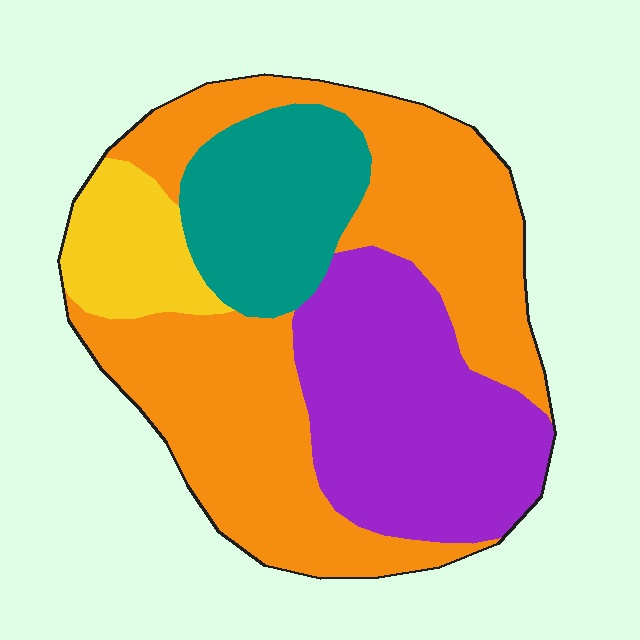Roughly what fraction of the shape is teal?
Teal takes up less than a sixth of the shape.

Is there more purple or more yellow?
Purple.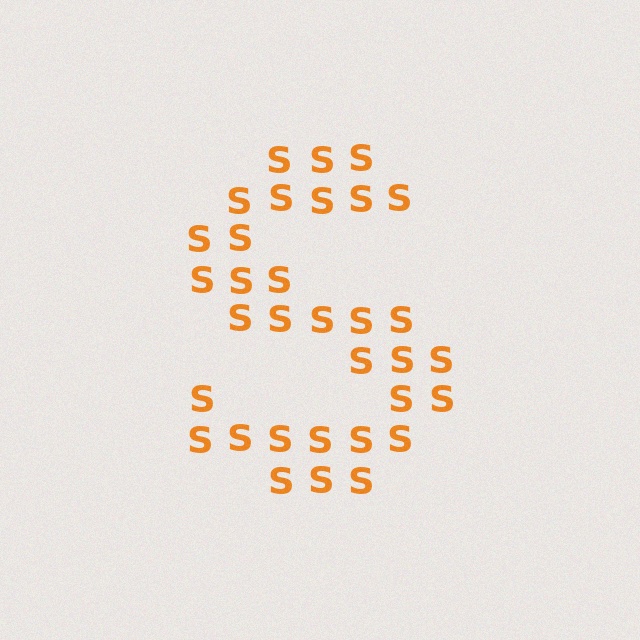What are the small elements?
The small elements are letter S's.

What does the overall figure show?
The overall figure shows the letter S.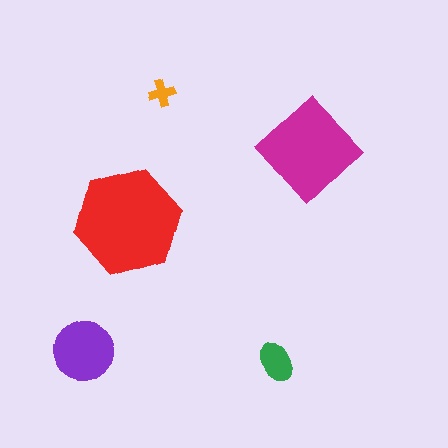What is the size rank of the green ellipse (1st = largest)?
4th.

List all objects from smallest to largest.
The orange cross, the green ellipse, the purple circle, the magenta diamond, the red hexagon.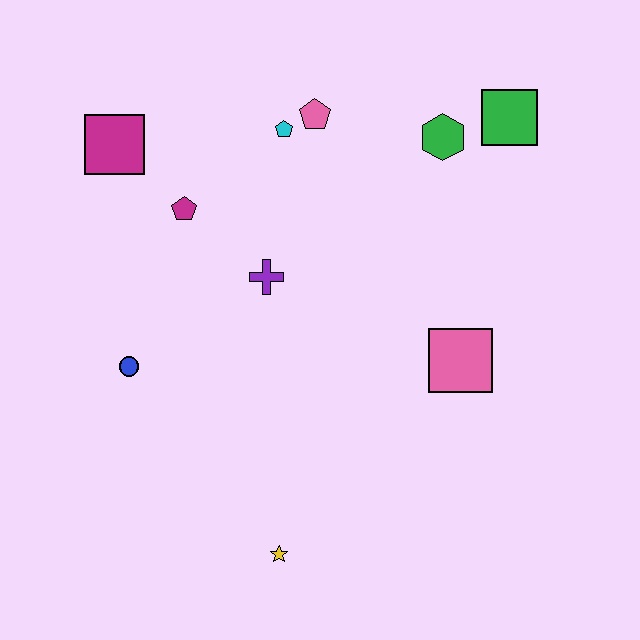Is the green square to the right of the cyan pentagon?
Yes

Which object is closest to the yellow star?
The blue circle is closest to the yellow star.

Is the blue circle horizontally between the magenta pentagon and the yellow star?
No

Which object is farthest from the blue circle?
The green square is farthest from the blue circle.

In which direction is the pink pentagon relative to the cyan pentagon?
The pink pentagon is to the right of the cyan pentagon.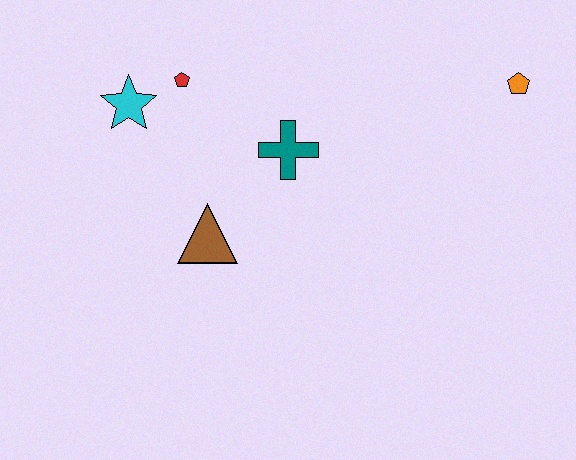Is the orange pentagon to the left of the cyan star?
No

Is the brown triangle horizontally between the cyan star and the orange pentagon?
Yes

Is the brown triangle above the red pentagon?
No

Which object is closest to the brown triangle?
The teal cross is closest to the brown triangle.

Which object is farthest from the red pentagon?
The orange pentagon is farthest from the red pentagon.